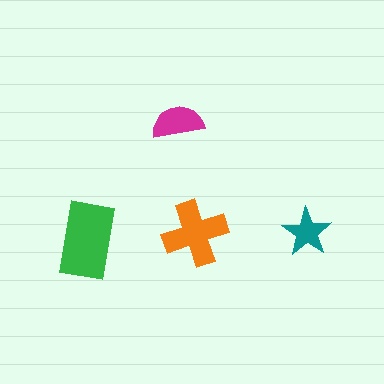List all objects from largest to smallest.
The green rectangle, the orange cross, the magenta semicircle, the teal star.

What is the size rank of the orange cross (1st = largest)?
2nd.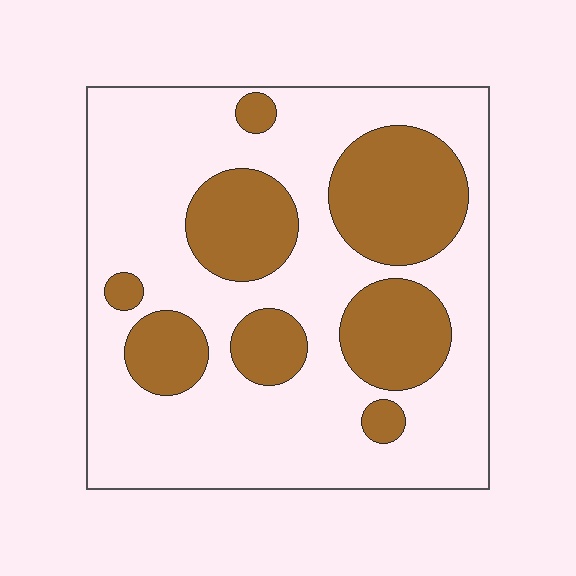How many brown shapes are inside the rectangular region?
8.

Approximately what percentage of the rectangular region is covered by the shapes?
Approximately 30%.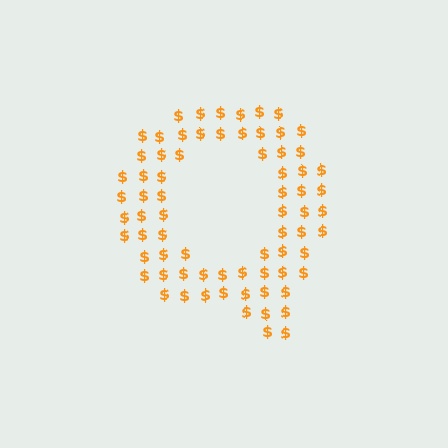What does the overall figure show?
The overall figure shows the letter Q.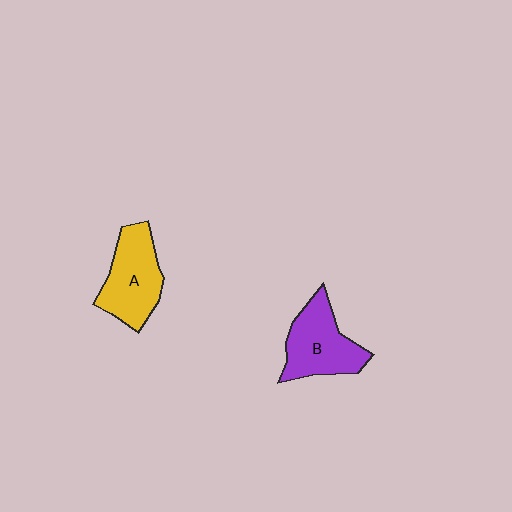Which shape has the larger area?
Shape A (yellow).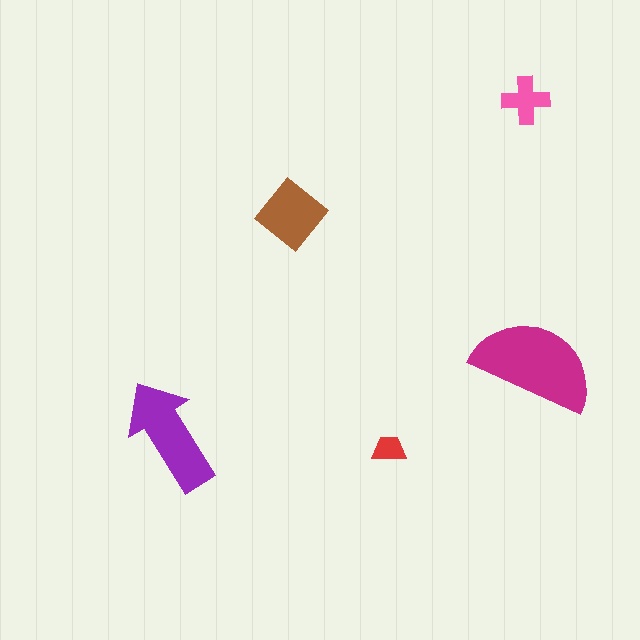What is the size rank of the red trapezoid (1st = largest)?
5th.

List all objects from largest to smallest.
The magenta semicircle, the purple arrow, the brown diamond, the pink cross, the red trapezoid.